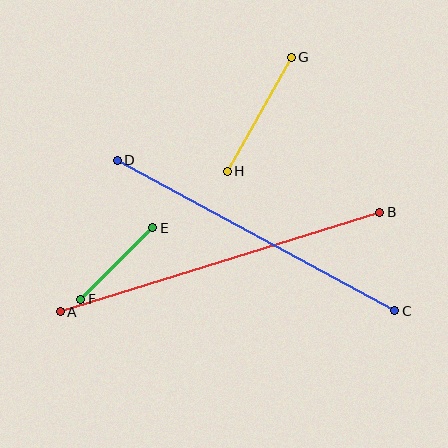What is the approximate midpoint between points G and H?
The midpoint is at approximately (259, 114) pixels.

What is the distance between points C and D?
The distance is approximately 316 pixels.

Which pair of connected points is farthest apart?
Points A and B are farthest apart.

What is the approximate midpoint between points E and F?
The midpoint is at approximately (117, 263) pixels.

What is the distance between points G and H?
The distance is approximately 131 pixels.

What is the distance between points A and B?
The distance is approximately 335 pixels.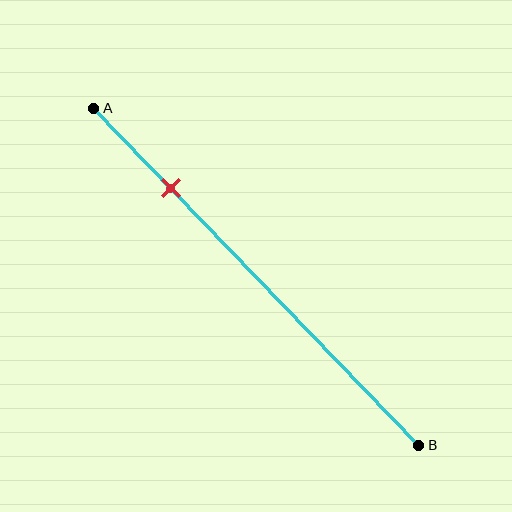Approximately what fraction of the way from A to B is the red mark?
The red mark is approximately 25% of the way from A to B.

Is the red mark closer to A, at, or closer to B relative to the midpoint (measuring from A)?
The red mark is closer to point A than the midpoint of segment AB.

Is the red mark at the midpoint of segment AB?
No, the mark is at about 25% from A, not at the 50% midpoint.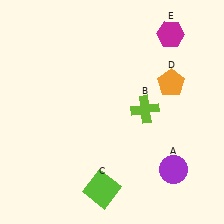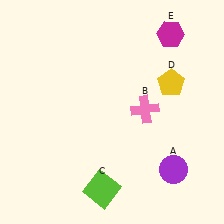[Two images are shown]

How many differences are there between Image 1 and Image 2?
There are 2 differences between the two images.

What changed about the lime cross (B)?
In Image 1, B is lime. In Image 2, it changed to pink.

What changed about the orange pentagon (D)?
In Image 1, D is orange. In Image 2, it changed to yellow.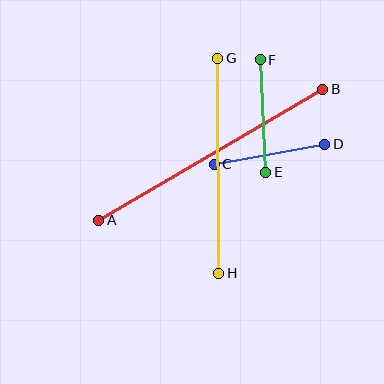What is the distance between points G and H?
The distance is approximately 215 pixels.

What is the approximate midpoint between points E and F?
The midpoint is at approximately (263, 116) pixels.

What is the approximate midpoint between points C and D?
The midpoint is at approximately (269, 154) pixels.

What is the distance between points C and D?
The distance is approximately 112 pixels.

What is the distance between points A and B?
The distance is approximately 259 pixels.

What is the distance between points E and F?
The distance is approximately 113 pixels.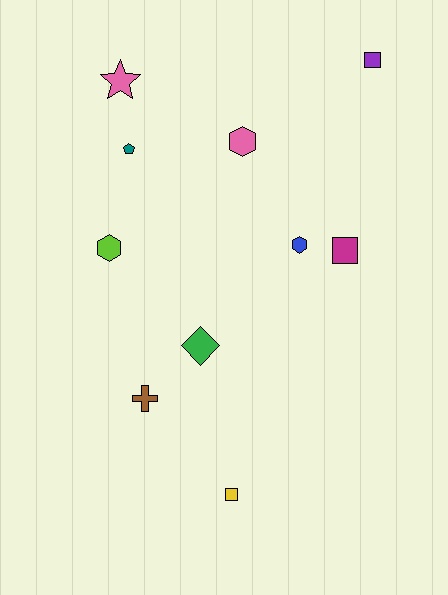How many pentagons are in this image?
There is 1 pentagon.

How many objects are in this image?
There are 10 objects.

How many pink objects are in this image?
There are 2 pink objects.